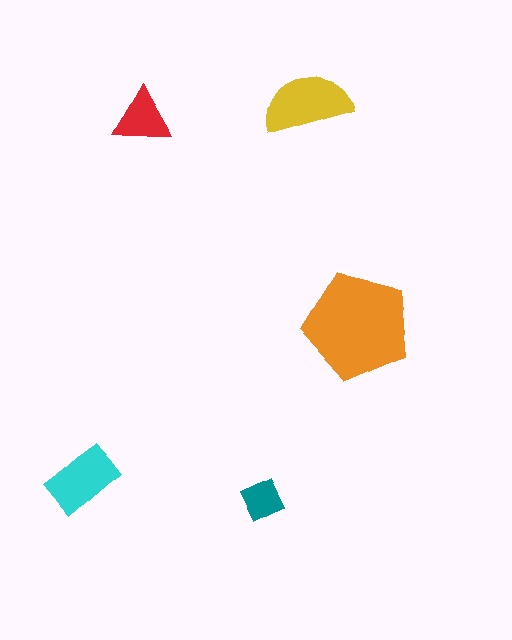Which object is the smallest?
The teal square.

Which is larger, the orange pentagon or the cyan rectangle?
The orange pentagon.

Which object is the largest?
The orange pentagon.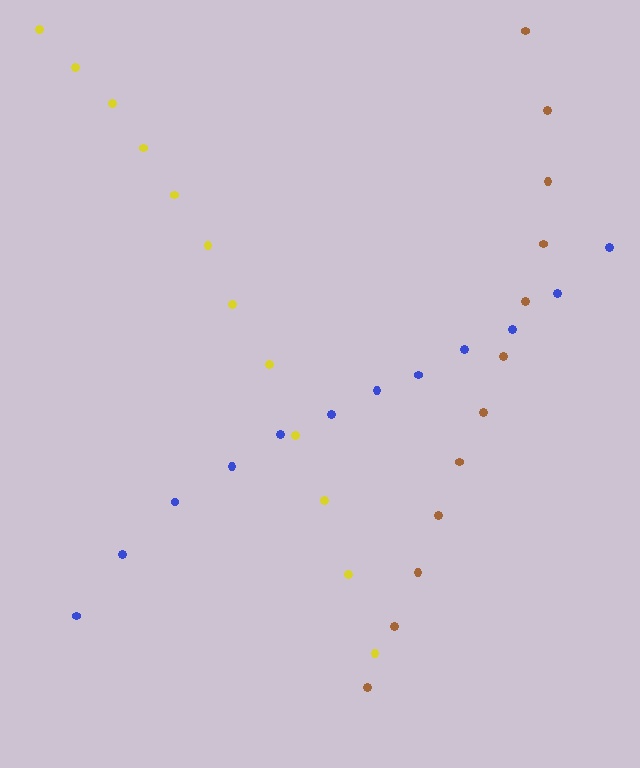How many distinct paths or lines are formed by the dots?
There are 3 distinct paths.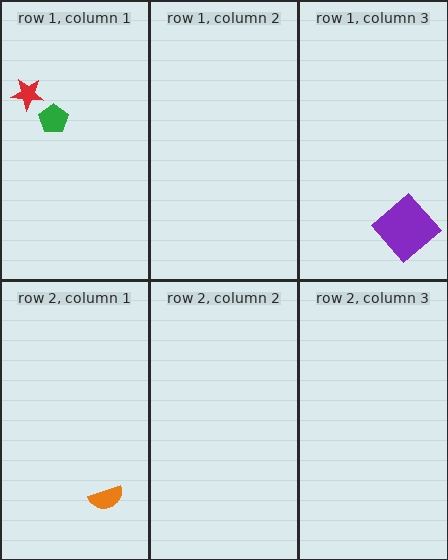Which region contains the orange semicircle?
The row 2, column 1 region.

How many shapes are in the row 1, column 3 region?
1.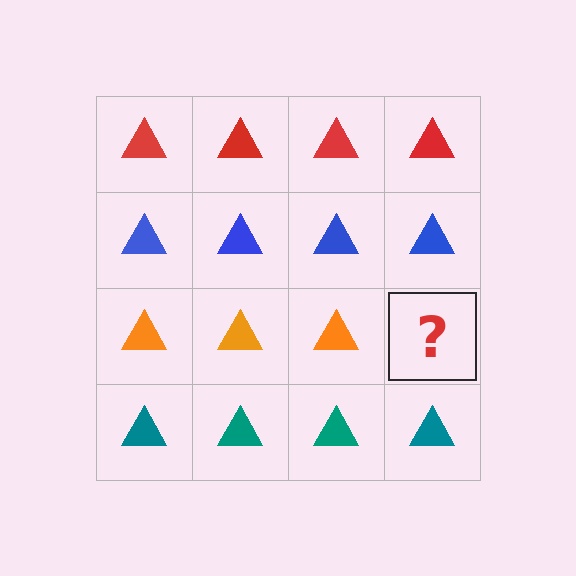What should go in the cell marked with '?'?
The missing cell should contain an orange triangle.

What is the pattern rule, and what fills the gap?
The rule is that each row has a consistent color. The gap should be filled with an orange triangle.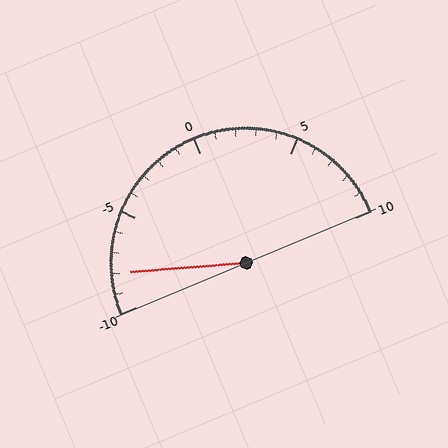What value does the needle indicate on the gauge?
The needle indicates approximately -8.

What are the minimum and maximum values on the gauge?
The gauge ranges from -10 to 10.